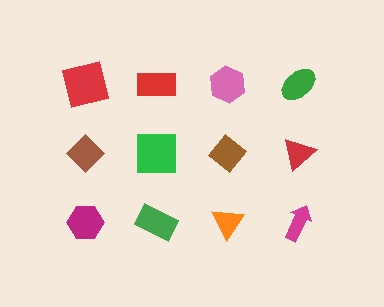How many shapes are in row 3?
4 shapes.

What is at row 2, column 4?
A red triangle.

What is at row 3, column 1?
A magenta hexagon.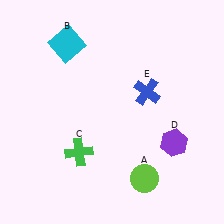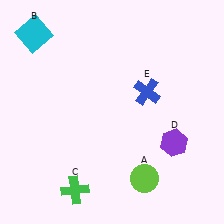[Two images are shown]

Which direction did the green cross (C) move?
The green cross (C) moved down.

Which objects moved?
The objects that moved are: the cyan square (B), the green cross (C).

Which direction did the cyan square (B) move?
The cyan square (B) moved left.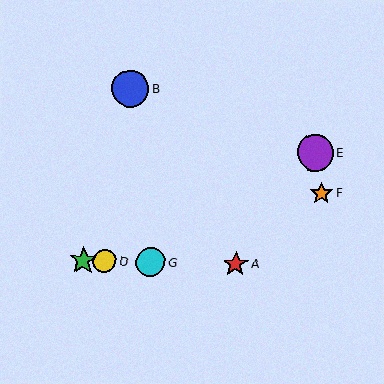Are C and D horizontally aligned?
Yes, both are at y≈261.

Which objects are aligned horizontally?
Objects A, C, D, G are aligned horizontally.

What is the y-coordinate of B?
Object B is at y≈89.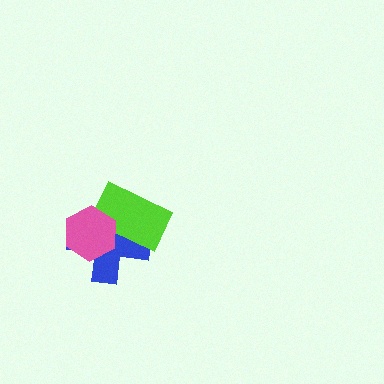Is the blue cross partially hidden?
Yes, it is partially covered by another shape.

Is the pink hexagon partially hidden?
No, no other shape covers it.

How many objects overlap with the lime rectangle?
2 objects overlap with the lime rectangle.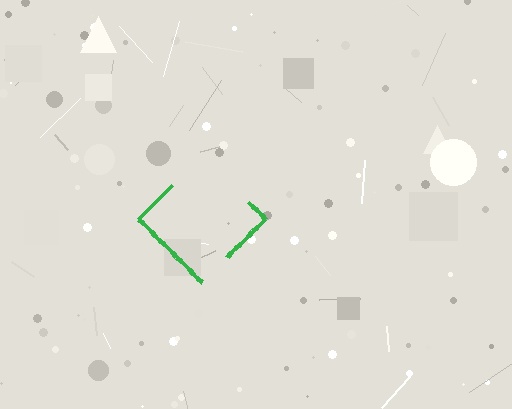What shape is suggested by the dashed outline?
The dashed outline suggests a diamond.